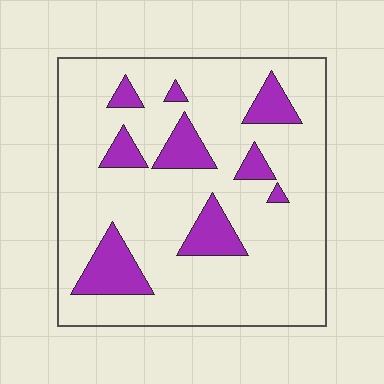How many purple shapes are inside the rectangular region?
9.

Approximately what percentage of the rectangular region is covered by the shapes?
Approximately 15%.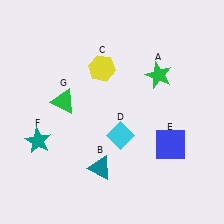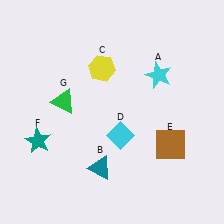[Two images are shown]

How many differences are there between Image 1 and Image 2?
There are 2 differences between the two images.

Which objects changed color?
A changed from green to cyan. E changed from blue to brown.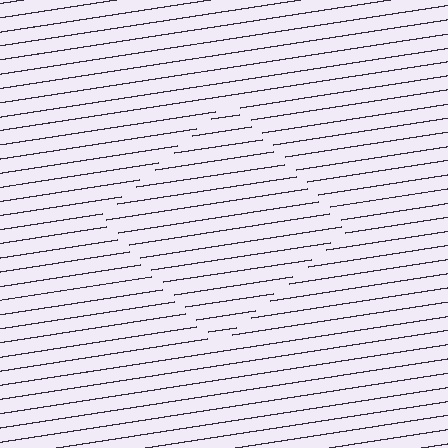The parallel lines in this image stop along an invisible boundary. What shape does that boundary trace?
An illusory square. The interior of the shape contains the same grating, shifted by half a period — the contour is defined by the phase discontinuity where line-ends from the inner and outer gratings abut.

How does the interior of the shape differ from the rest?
The interior of the shape contains the same grating, shifted by half a period — the contour is defined by the phase discontinuity where line-ends from the inner and outer gratings abut.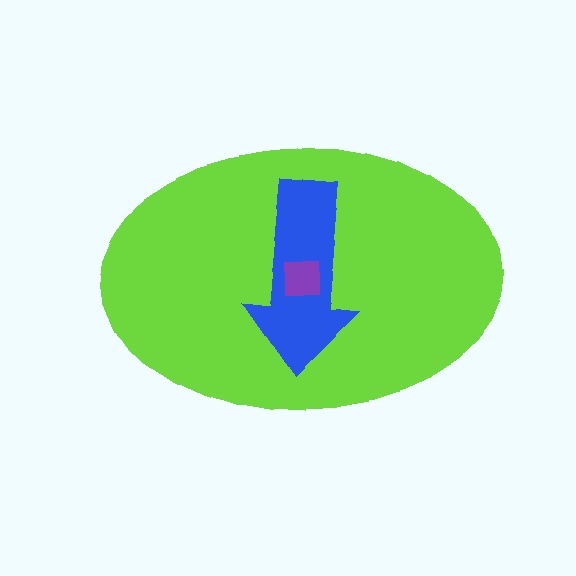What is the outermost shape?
The lime ellipse.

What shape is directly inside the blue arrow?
The purple square.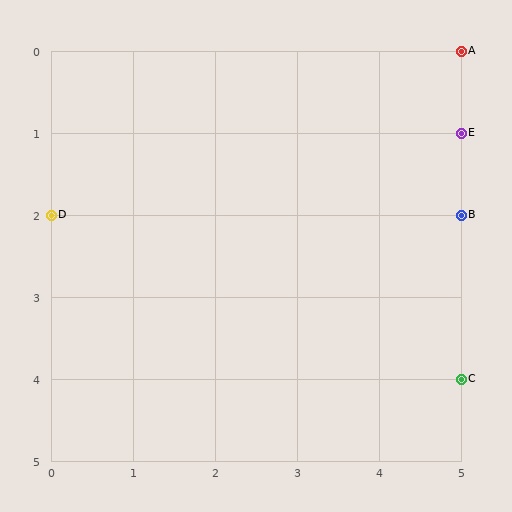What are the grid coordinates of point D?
Point D is at grid coordinates (0, 2).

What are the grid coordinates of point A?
Point A is at grid coordinates (5, 0).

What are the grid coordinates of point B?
Point B is at grid coordinates (5, 2).